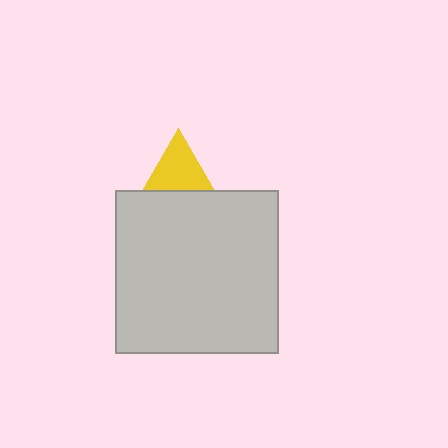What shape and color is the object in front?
The object in front is a light gray square.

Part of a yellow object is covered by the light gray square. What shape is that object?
It is a triangle.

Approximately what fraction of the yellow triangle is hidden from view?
Roughly 60% of the yellow triangle is hidden behind the light gray square.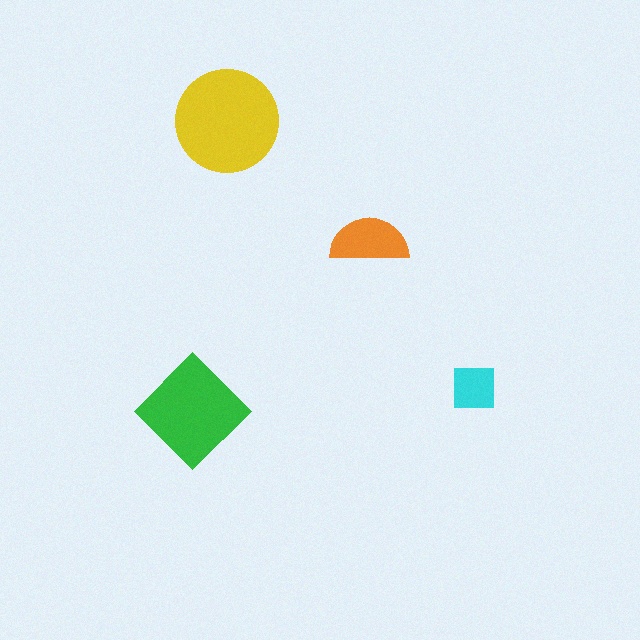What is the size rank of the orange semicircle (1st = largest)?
3rd.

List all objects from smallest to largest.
The cyan square, the orange semicircle, the green diamond, the yellow circle.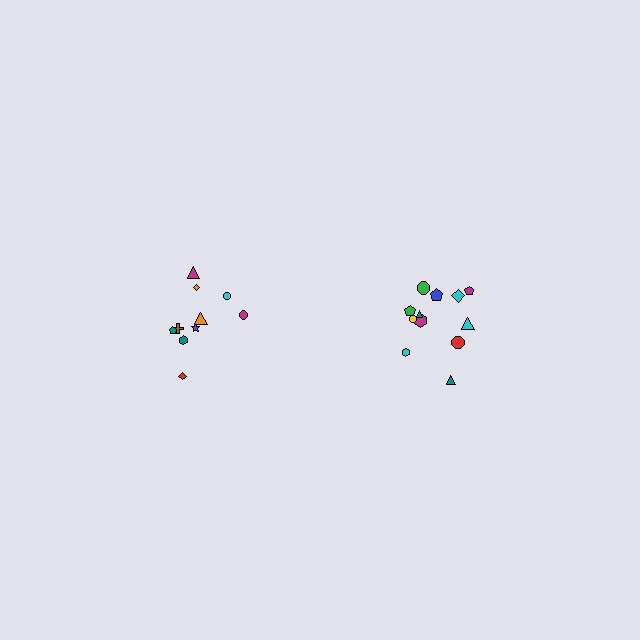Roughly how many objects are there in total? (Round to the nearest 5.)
Roughly 20 objects in total.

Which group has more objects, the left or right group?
The right group.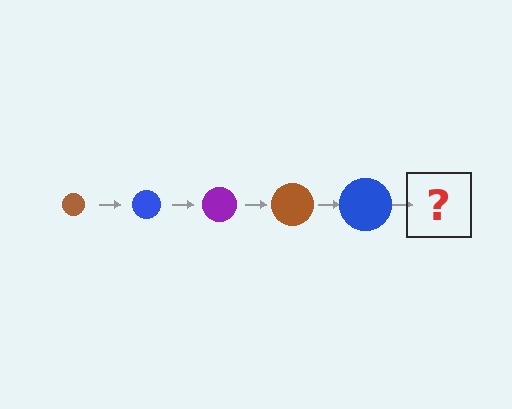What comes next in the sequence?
The next element should be a purple circle, larger than the previous one.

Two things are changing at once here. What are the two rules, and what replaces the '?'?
The two rules are that the circle grows larger each step and the color cycles through brown, blue, and purple. The '?' should be a purple circle, larger than the previous one.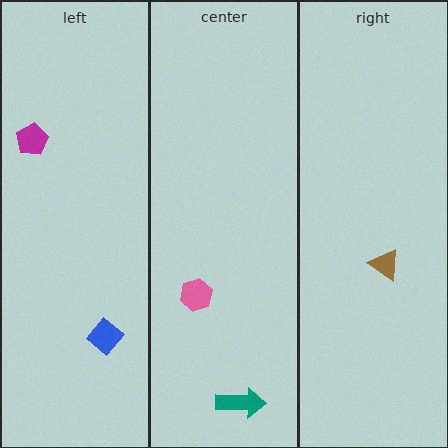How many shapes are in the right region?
1.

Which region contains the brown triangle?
The right region.